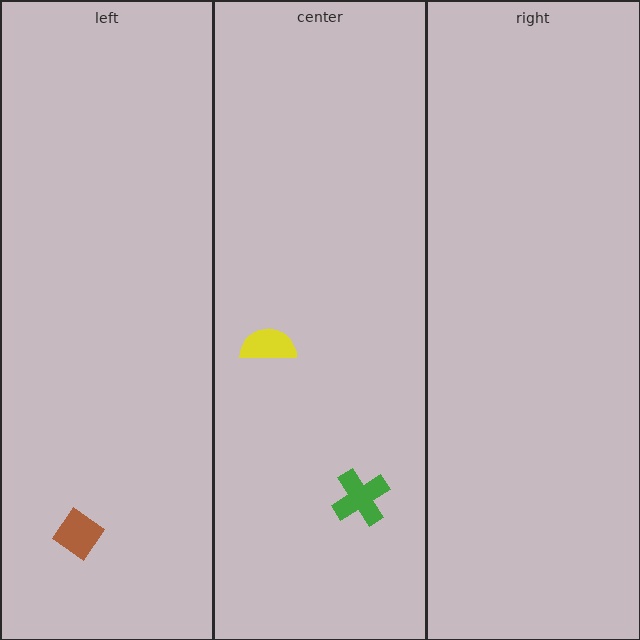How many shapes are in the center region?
2.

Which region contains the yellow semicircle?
The center region.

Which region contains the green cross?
The center region.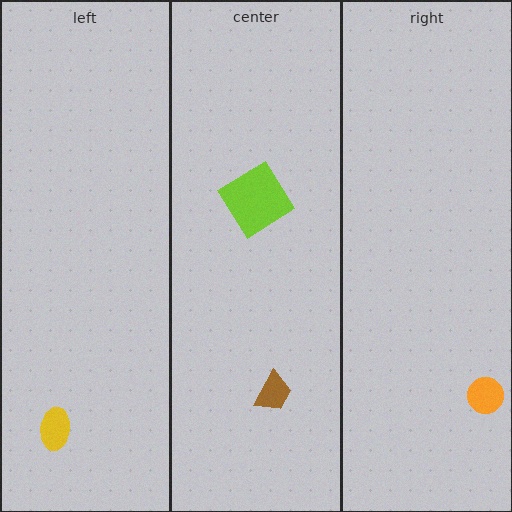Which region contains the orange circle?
The right region.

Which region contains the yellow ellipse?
The left region.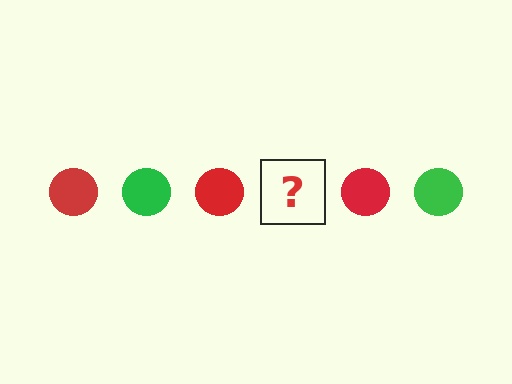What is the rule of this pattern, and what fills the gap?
The rule is that the pattern cycles through red, green circles. The gap should be filled with a green circle.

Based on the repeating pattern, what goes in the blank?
The blank should be a green circle.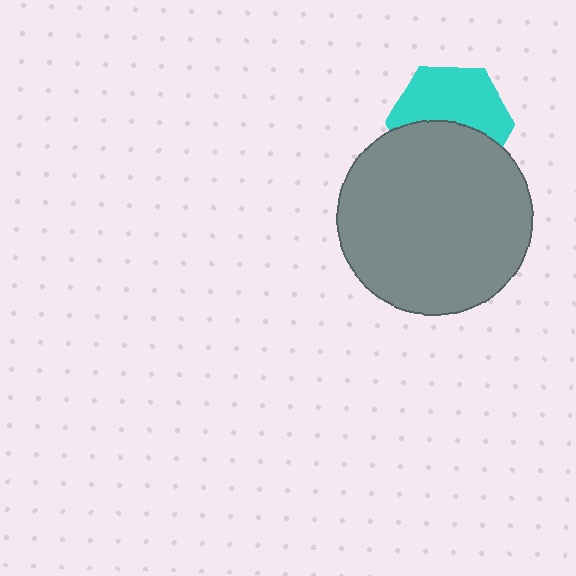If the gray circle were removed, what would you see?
You would see the complete cyan hexagon.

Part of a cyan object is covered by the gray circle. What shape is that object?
It is a hexagon.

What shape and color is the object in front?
The object in front is a gray circle.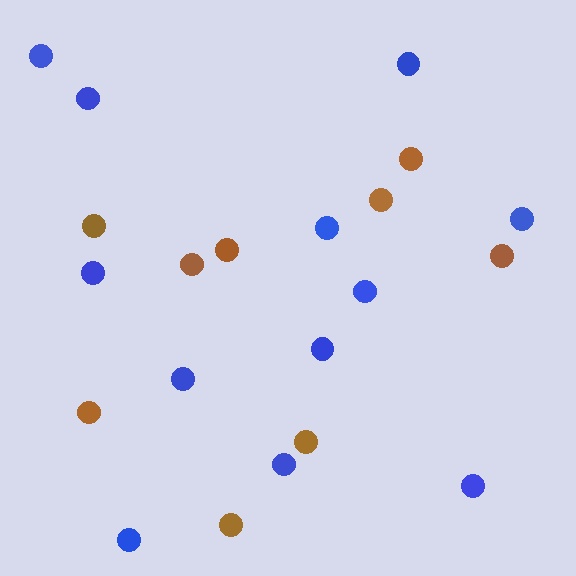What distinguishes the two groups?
There are 2 groups: one group of blue circles (12) and one group of brown circles (9).